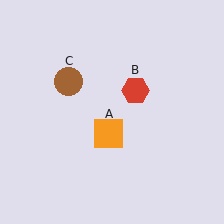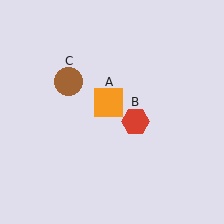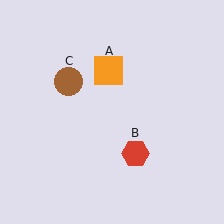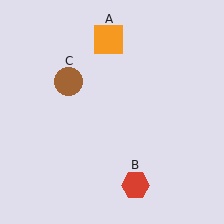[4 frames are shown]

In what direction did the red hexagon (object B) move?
The red hexagon (object B) moved down.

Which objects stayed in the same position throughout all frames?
Brown circle (object C) remained stationary.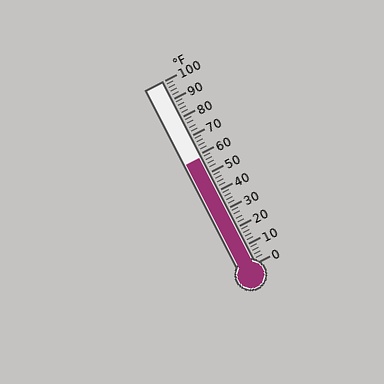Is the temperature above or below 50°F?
The temperature is above 50°F.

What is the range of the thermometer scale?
The thermometer scale ranges from 0°F to 100°F.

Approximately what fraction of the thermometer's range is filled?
The thermometer is filled to approximately 60% of its range.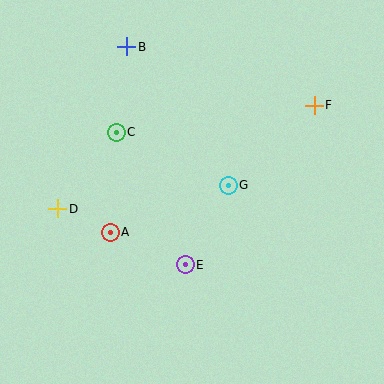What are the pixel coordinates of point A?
Point A is at (110, 232).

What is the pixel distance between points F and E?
The distance between F and E is 205 pixels.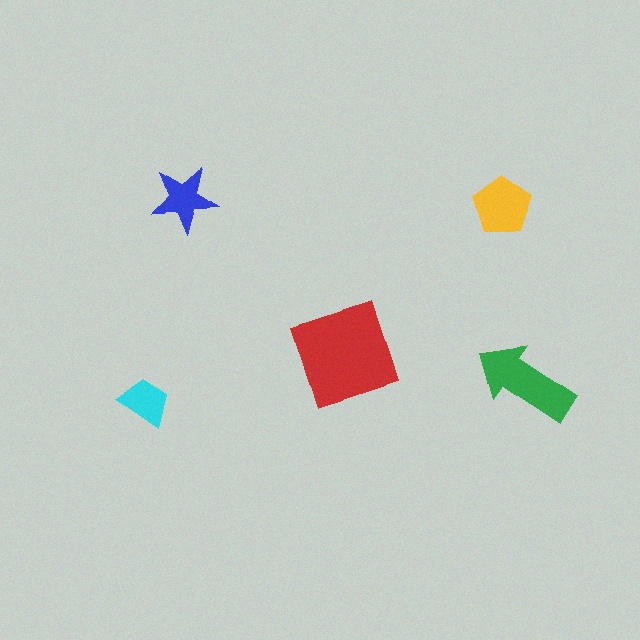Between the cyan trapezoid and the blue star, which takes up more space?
The blue star.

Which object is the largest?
The red square.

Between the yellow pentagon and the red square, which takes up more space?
The red square.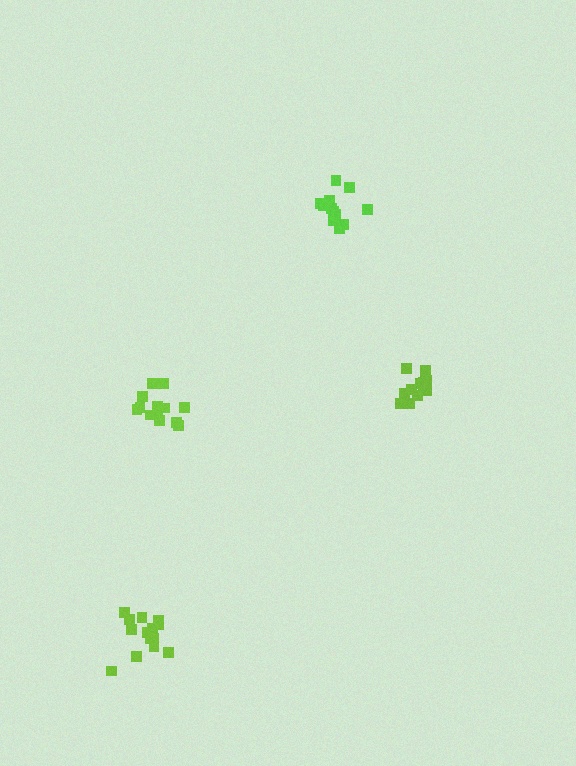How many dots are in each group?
Group 1: 14 dots, Group 2: 13 dots, Group 3: 13 dots, Group 4: 16 dots (56 total).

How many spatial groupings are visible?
There are 4 spatial groupings.